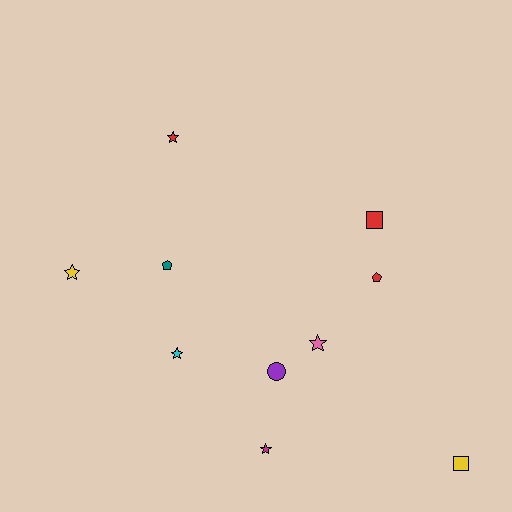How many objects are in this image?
There are 10 objects.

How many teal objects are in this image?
There is 1 teal object.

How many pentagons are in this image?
There are 2 pentagons.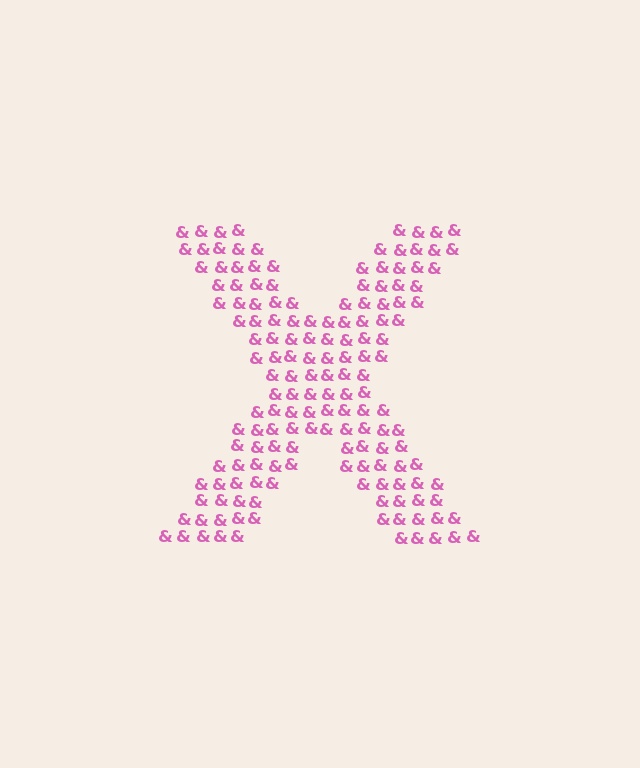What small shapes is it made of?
It is made of small ampersands.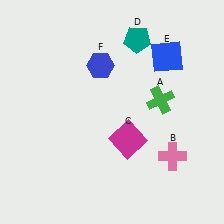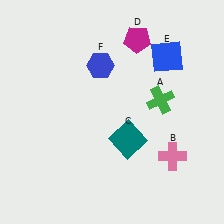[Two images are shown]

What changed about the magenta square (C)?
In Image 1, C is magenta. In Image 2, it changed to teal.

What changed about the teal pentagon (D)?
In Image 1, D is teal. In Image 2, it changed to magenta.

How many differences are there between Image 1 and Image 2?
There are 2 differences between the two images.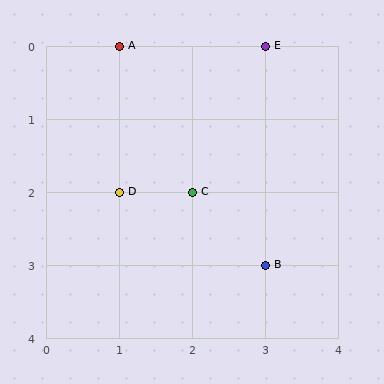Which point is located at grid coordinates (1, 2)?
Point D is at (1, 2).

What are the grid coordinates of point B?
Point B is at grid coordinates (3, 3).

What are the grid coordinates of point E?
Point E is at grid coordinates (3, 0).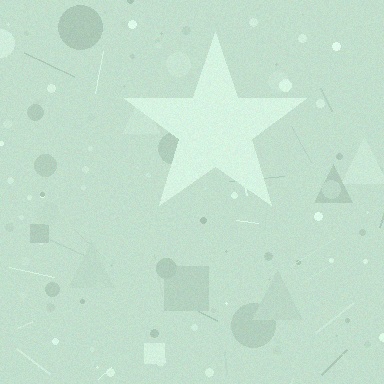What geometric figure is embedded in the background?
A star is embedded in the background.